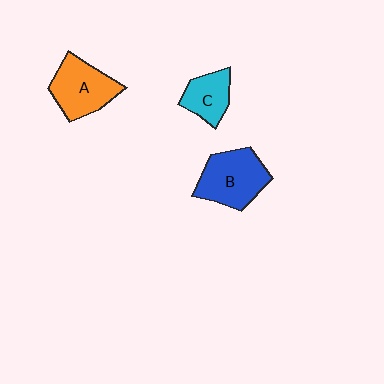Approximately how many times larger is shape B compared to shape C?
Approximately 1.6 times.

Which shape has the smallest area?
Shape C (cyan).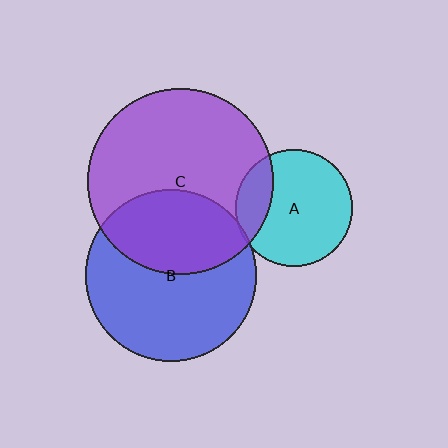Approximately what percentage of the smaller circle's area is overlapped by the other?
Approximately 40%.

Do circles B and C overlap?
Yes.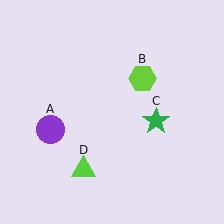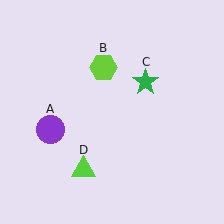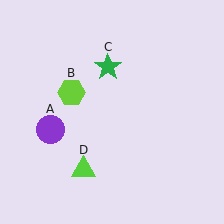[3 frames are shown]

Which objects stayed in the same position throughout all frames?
Purple circle (object A) and lime triangle (object D) remained stationary.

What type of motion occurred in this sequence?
The lime hexagon (object B), green star (object C) rotated counterclockwise around the center of the scene.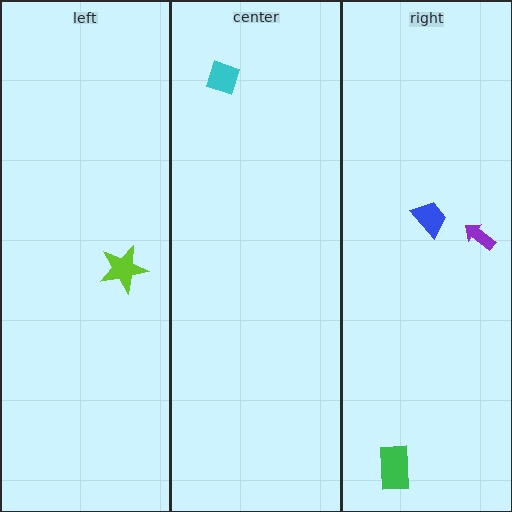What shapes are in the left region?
The lime star.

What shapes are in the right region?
The blue trapezoid, the purple arrow, the green rectangle.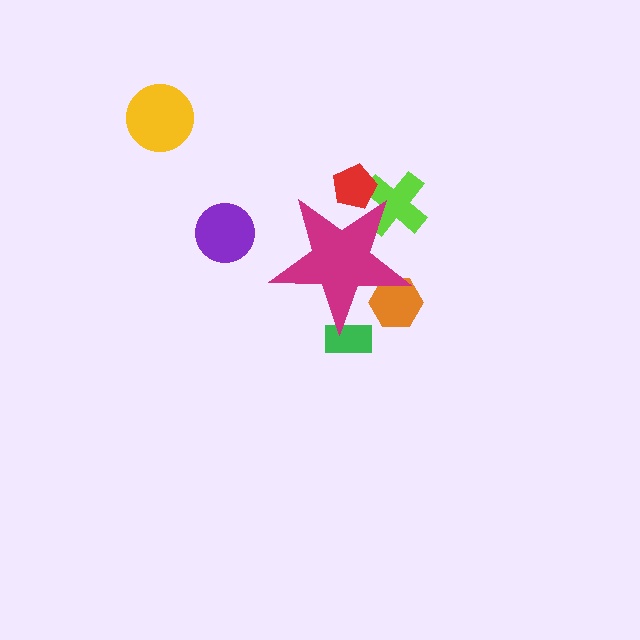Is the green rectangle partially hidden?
Yes, the green rectangle is partially hidden behind the magenta star.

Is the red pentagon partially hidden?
Yes, the red pentagon is partially hidden behind the magenta star.